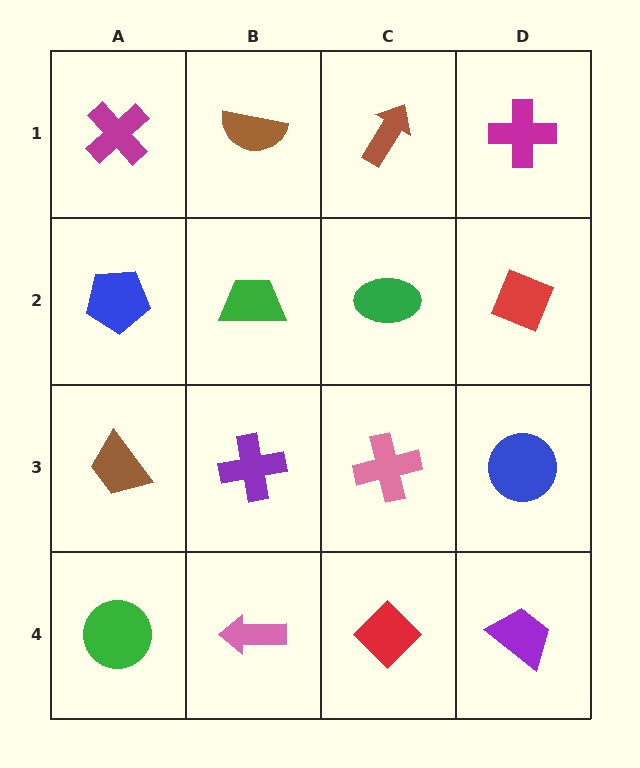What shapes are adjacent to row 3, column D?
A red diamond (row 2, column D), a purple trapezoid (row 4, column D), a pink cross (row 3, column C).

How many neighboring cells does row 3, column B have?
4.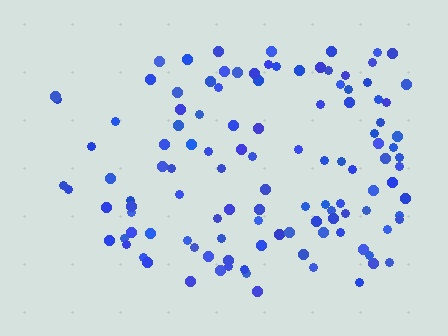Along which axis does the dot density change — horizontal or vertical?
Horizontal.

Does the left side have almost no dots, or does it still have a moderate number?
Still a moderate number, just noticeably fewer than the right.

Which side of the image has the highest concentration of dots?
The right.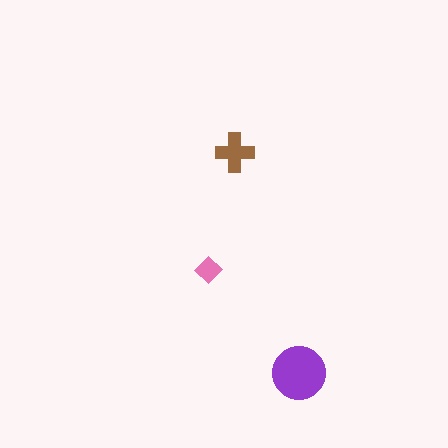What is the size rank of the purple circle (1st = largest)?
1st.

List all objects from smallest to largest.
The pink diamond, the brown cross, the purple circle.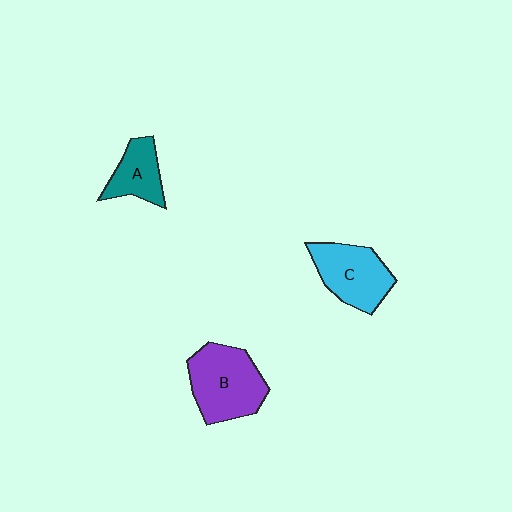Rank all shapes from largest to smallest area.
From largest to smallest: B (purple), C (cyan), A (teal).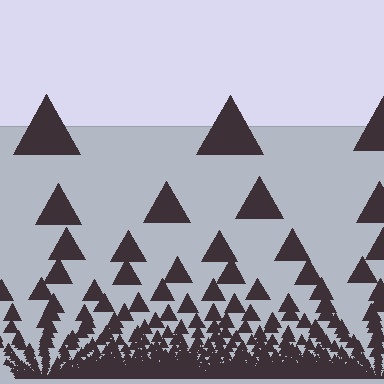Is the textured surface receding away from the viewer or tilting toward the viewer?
The surface appears to tilt toward the viewer. Texture elements get larger and sparser toward the top.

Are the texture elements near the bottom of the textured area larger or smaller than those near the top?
Smaller. The gradient is inverted — elements near the bottom are smaller and denser.